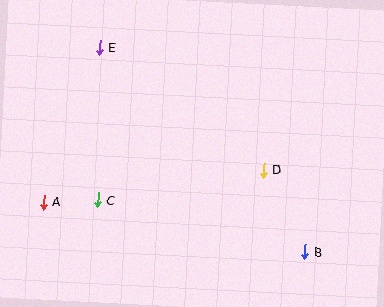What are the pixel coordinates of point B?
Point B is at (305, 251).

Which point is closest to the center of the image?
Point D at (263, 170) is closest to the center.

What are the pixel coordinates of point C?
Point C is at (98, 200).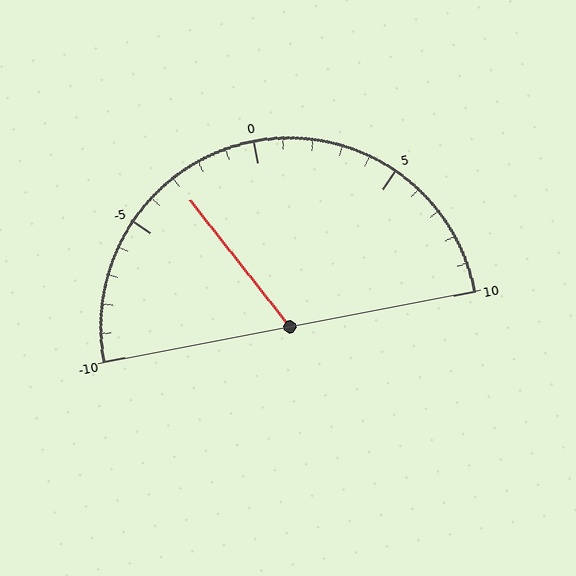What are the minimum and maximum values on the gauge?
The gauge ranges from -10 to 10.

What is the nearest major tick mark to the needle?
The nearest major tick mark is -5.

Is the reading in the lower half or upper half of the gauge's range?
The reading is in the lower half of the range (-10 to 10).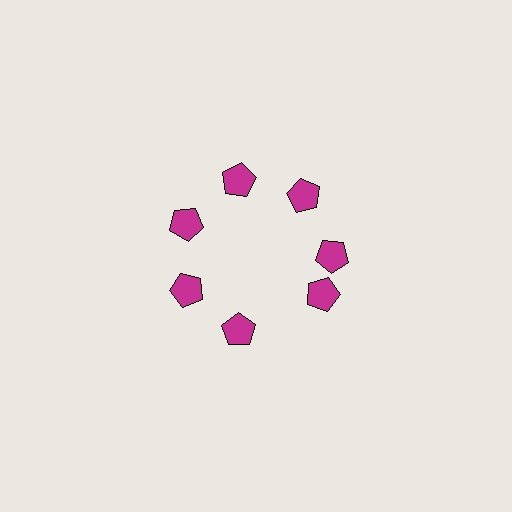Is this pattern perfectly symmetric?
No. The 7 magenta pentagons are arranged in a ring, but one element near the 5 o'clock position is rotated out of alignment along the ring, breaking the 7-fold rotational symmetry.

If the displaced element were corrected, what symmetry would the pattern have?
It would have 7-fold rotational symmetry — the pattern would map onto itself every 51 degrees.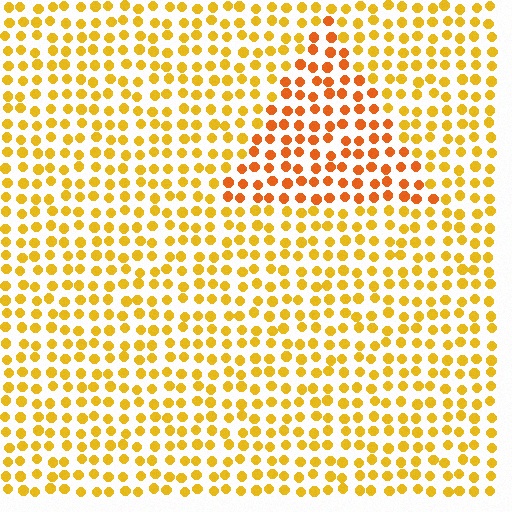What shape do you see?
I see a triangle.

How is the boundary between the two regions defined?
The boundary is defined purely by a slight shift in hue (about 26 degrees). Spacing, size, and orientation are identical on both sides.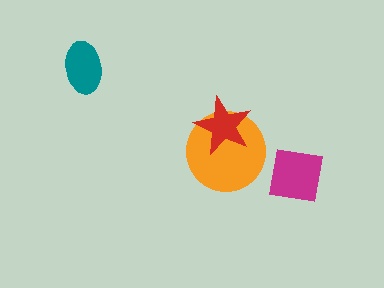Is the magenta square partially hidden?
No, no other shape covers it.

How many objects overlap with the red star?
1 object overlaps with the red star.